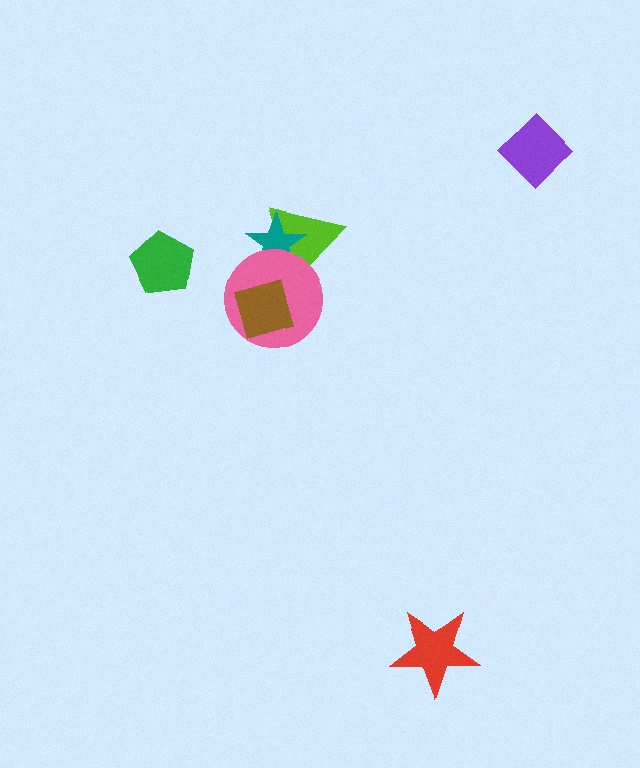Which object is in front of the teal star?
The pink circle is in front of the teal star.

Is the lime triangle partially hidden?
Yes, it is partially covered by another shape.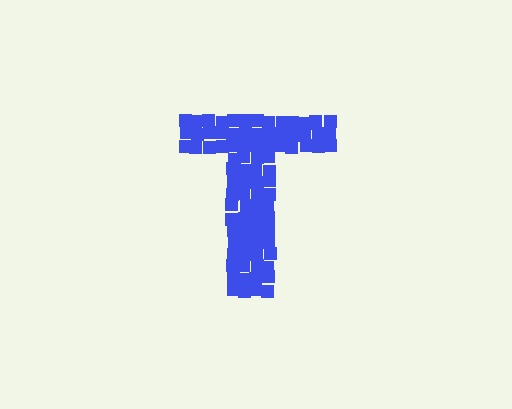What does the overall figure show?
The overall figure shows the letter T.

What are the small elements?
The small elements are squares.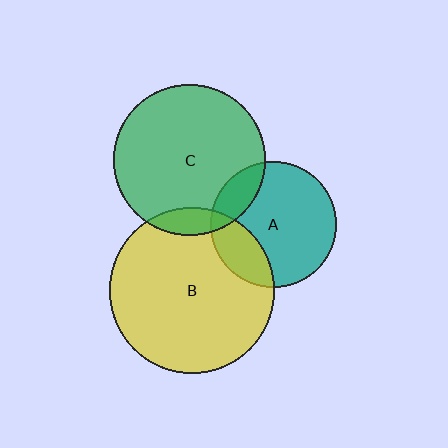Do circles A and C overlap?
Yes.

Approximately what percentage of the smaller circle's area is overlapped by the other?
Approximately 15%.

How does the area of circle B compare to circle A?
Approximately 1.7 times.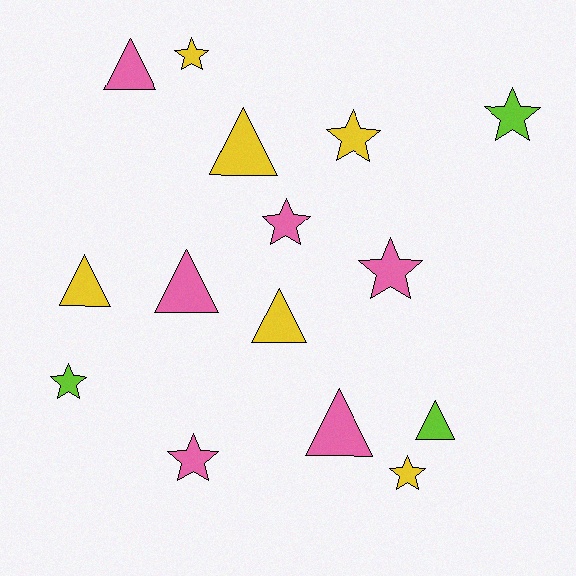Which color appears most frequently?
Pink, with 6 objects.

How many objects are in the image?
There are 15 objects.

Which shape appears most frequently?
Star, with 8 objects.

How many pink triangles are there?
There are 3 pink triangles.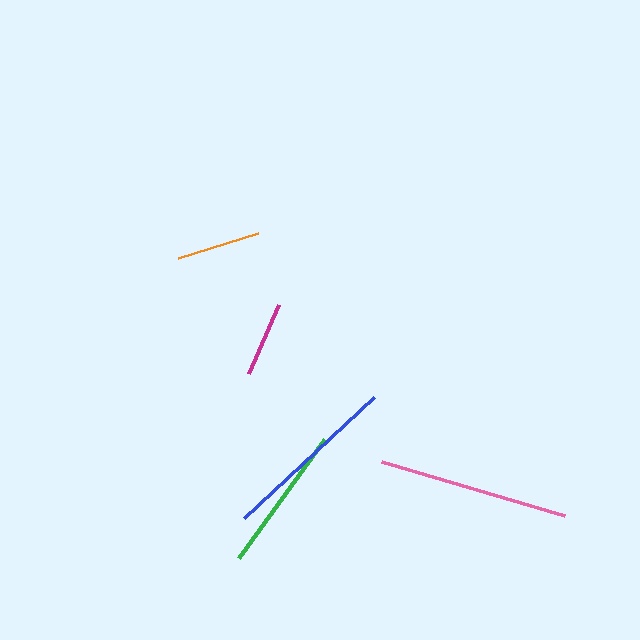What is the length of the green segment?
The green segment is approximately 147 pixels long.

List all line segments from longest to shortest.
From longest to shortest: pink, blue, green, orange, magenta.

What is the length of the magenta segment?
The magenta segment is approximately 76 pixels long.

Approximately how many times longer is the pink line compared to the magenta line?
The pink line is approximately 2.5 times the length of the magenta line.